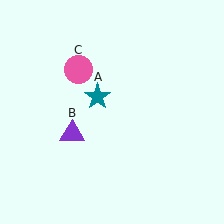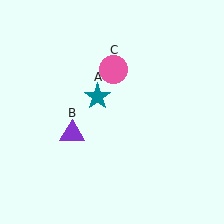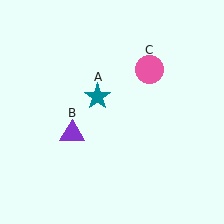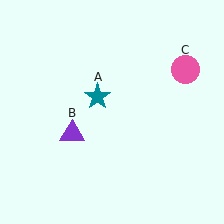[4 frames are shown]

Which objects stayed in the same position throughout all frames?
Teal star (object A) and purple triangle (object B) remained stationary.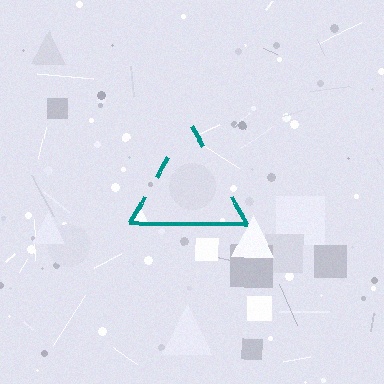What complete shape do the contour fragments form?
The contour fragments form a triangle.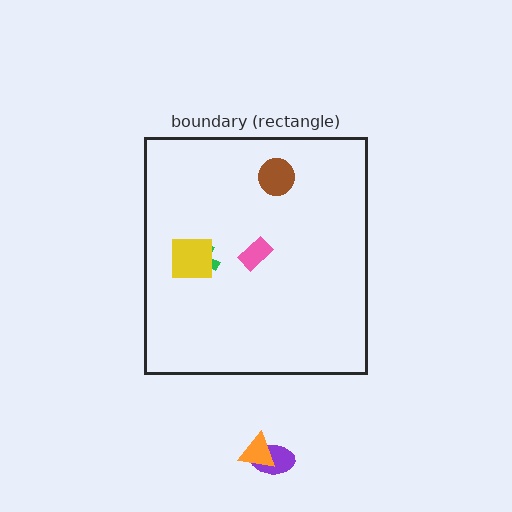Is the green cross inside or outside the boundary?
Inside.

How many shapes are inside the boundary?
4 inside, 2 outside.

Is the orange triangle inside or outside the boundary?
Outside.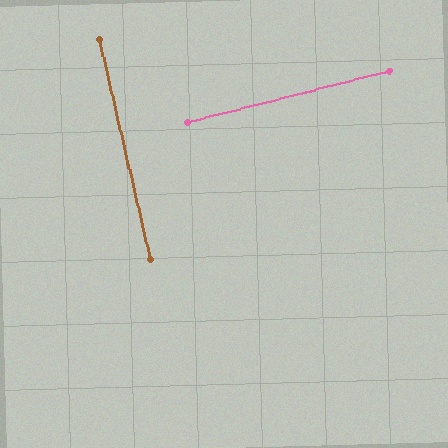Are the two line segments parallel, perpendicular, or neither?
Perpendicular — they meet at approximately 89°.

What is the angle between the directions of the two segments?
Approximately 89 degrees.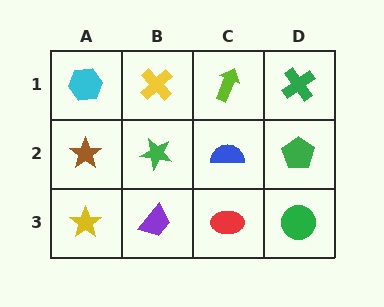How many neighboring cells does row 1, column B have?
3.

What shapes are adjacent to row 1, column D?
A green pentagon (row 2, column D), a lime arrow (row 1, column C).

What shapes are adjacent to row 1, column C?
A blue semicircle (row 2, column C), a yellow cross (row 1, column B), a green cross (row 1, column D).